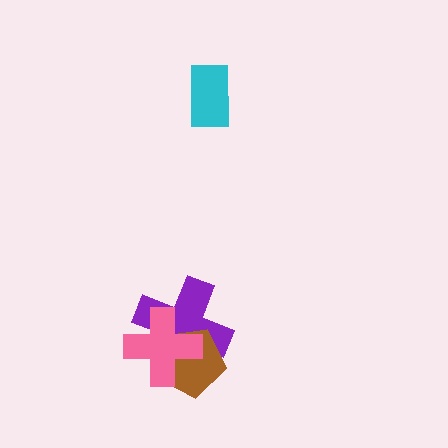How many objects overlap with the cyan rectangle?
0 objects overlap with the cyan rectangle.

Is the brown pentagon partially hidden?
Yes, it is partially covered by another shape.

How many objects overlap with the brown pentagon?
2 objects overlap with the brown pentagon.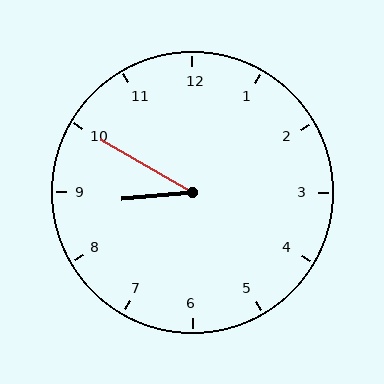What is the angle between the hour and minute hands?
Approximately 35 degrees.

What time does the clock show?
8:50.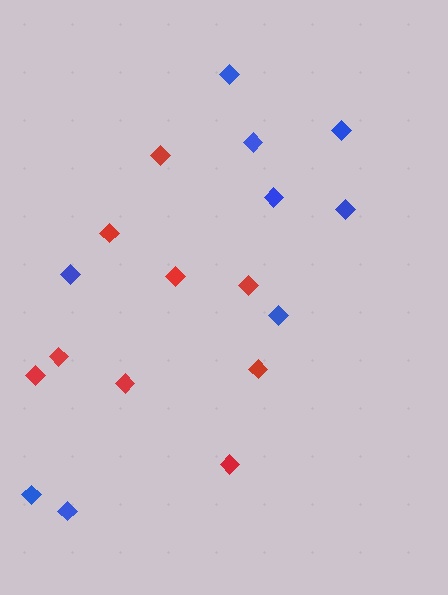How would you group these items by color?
There are 2 groups: one group of red diamonds (9) and one group of blue diamonds (9).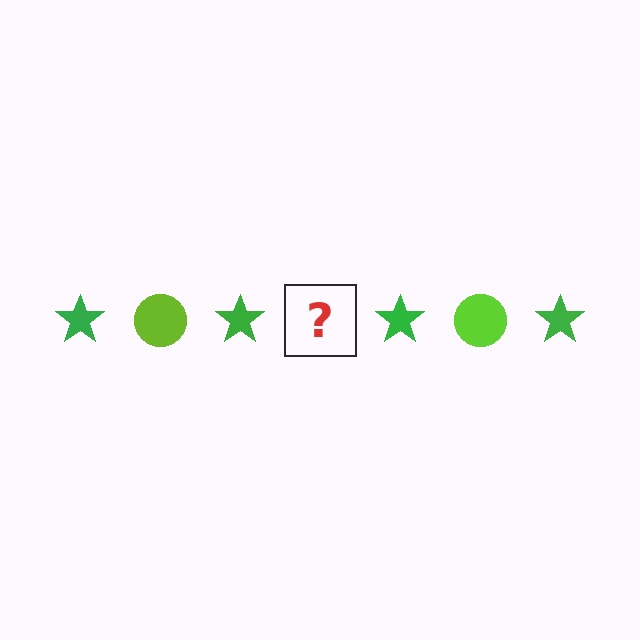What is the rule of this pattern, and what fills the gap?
The rule is that the pattern alternates between green star and lime circle. The gap should be filled with a lime circle.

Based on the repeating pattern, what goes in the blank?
The blank should be a lime circle.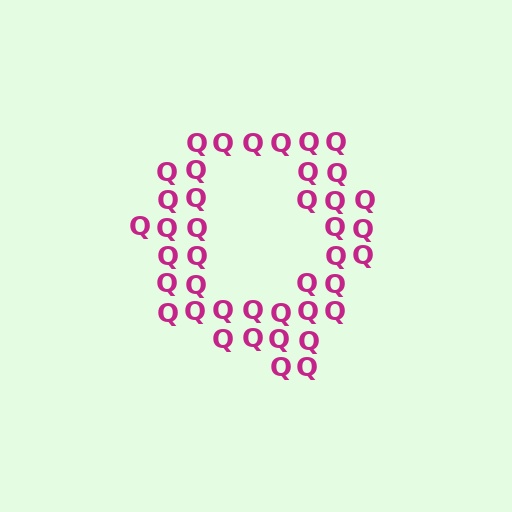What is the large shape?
The large shape is the letter Q.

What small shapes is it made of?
It is made of small letter Q's.